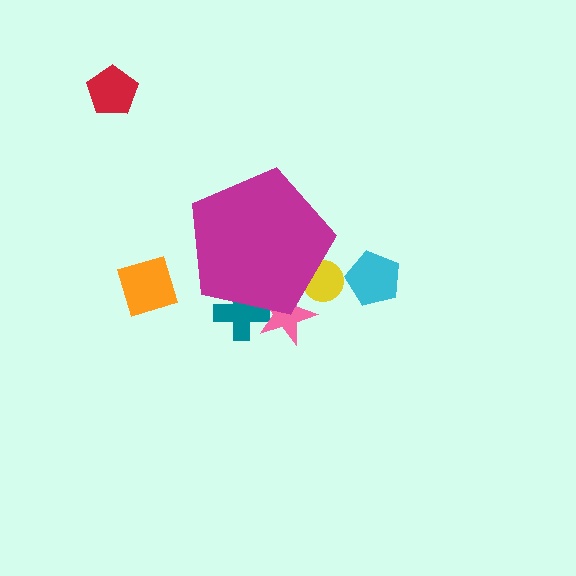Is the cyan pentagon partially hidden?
No, the cyan pentagon is fully visible.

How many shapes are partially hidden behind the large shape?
3 shapes are partially hidden.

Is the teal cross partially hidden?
Yes, the teal cross is partially hidden behind the magenta pentagon.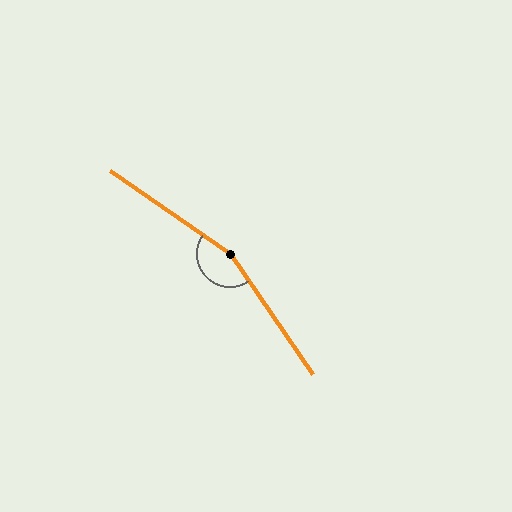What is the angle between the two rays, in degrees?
Approximately 159 degrees.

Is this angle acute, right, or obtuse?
It is obtuse.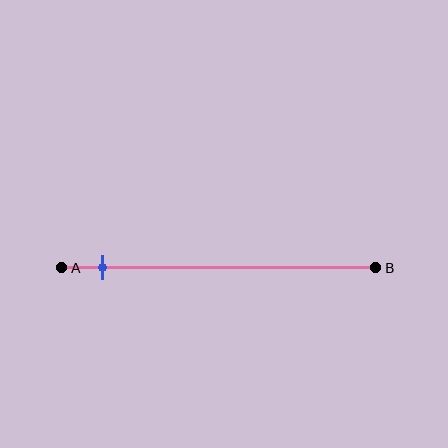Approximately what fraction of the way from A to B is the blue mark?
The blue mark is approximately 15% of the way from A to B.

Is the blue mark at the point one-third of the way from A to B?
No, the mark is at about 15% from A, not at the 33% one-third point.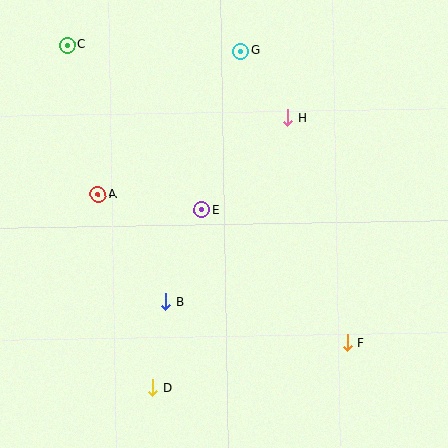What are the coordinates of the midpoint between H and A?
The midpoint between H and A is at (193, 156).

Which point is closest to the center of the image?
Point E at (202, 210) is closest to the center.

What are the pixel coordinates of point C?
Point C is at (67, 45).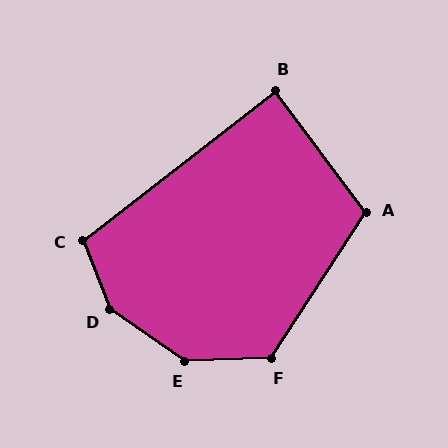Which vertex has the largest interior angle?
D, at approximately 146 degrees.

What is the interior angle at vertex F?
Approximately 125 degrees (obtuse).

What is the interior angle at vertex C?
Approximately 106 degrees (obtuse).